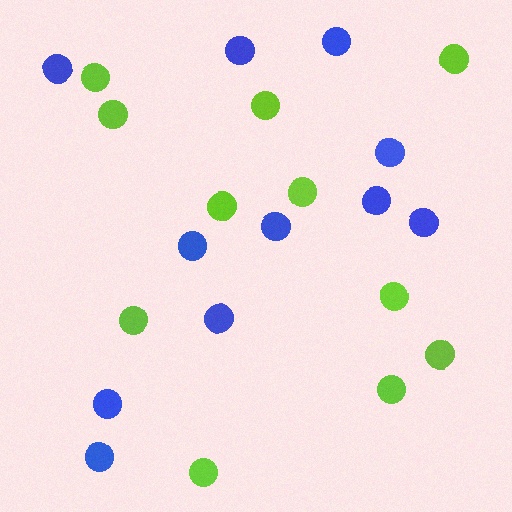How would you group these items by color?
There are 2 groups: one group of lime circles (11) and one group of blue circles (11).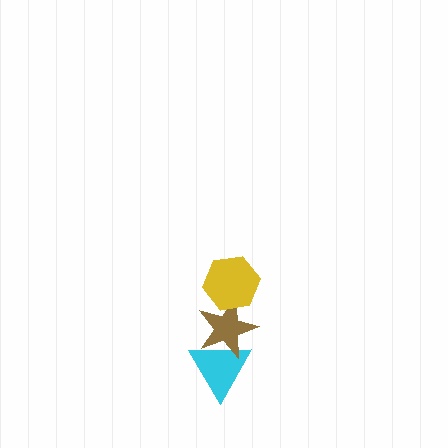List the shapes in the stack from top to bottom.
From top to bottom: the yellow hexagon, the brown star, the cyan triangle.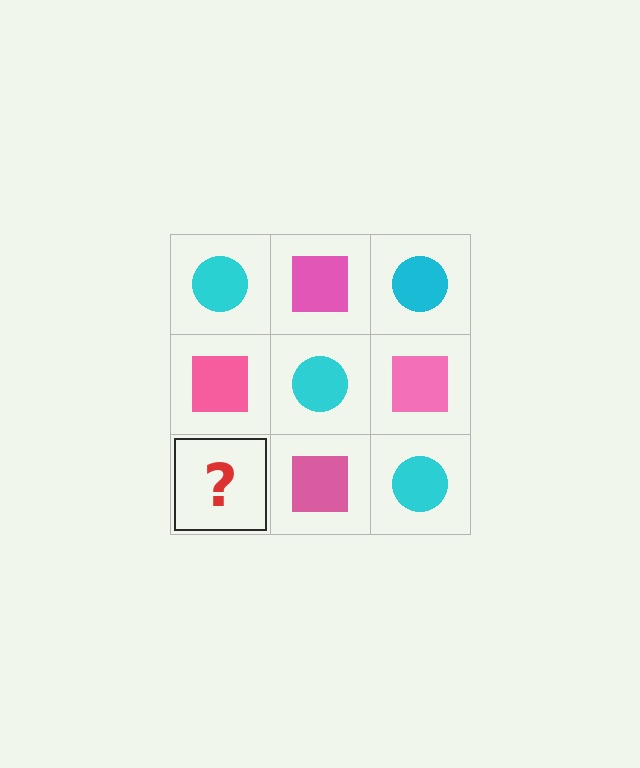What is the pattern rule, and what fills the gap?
The rule is that it alternates cyan circle and pink square in a checkerboard pattern. The gap should be filled with a cyan circle.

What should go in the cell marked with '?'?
The missing cell should contain a cyan circle.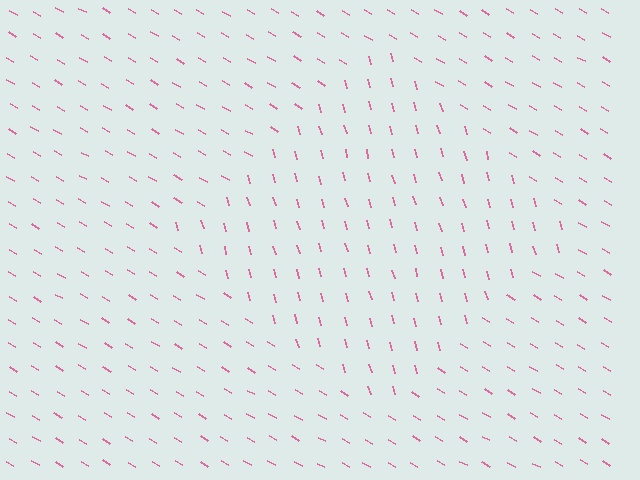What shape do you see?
I see a diamond.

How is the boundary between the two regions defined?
The boundary is defined purely by a change in line orientation (approximately 45 degrees difference). All lines are the same color and thickness.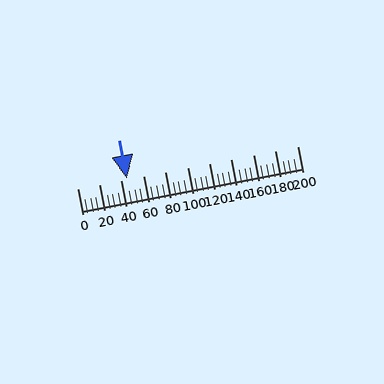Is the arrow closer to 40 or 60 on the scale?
The arrow is closer to 40.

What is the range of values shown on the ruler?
The ruler shows values from 0 to 200.